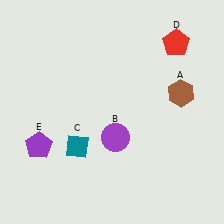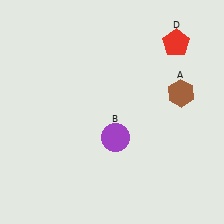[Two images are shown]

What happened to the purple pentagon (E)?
The purple pentagon (E) was removed in Image 2. It was in the bottom-left area of Image 1.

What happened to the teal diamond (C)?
The teal diamond (C) was removed in Image 2. It was in the bottom-left area of Image 1.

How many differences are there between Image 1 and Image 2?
There are 2 differences between the two images.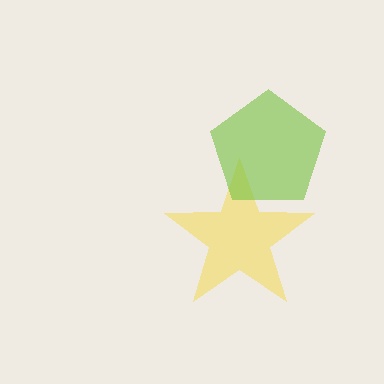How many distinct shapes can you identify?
There are 2 distinct shapes: a yellow star, a lime pentagon.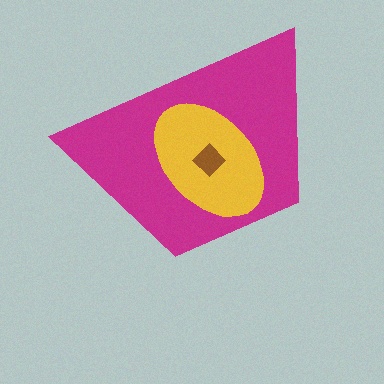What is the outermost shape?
The magenta trapezoid.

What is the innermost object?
The brown diamond.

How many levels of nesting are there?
3.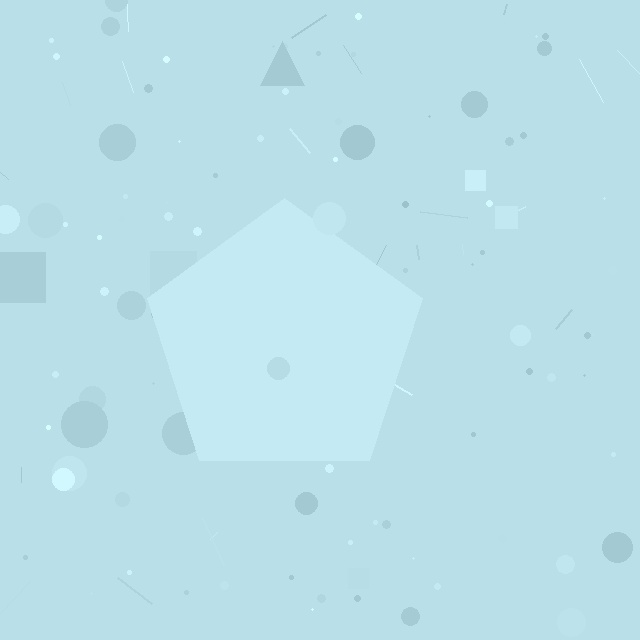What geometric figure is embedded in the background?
A pentagon is embedded in the background.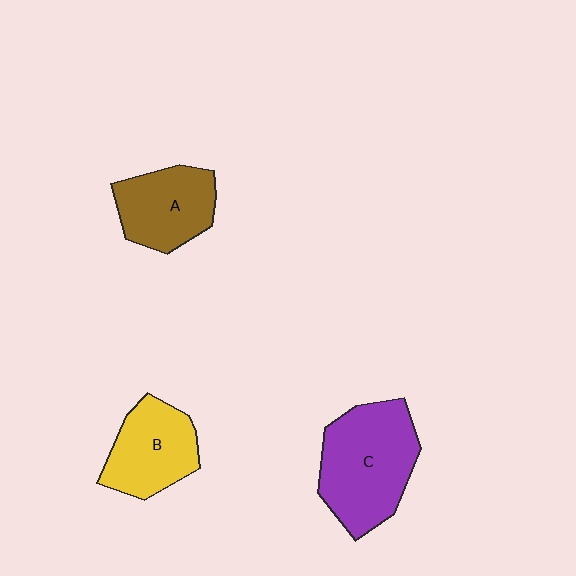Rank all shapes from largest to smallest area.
From largest to smallest: C (purple), B (yellow), A (brown).